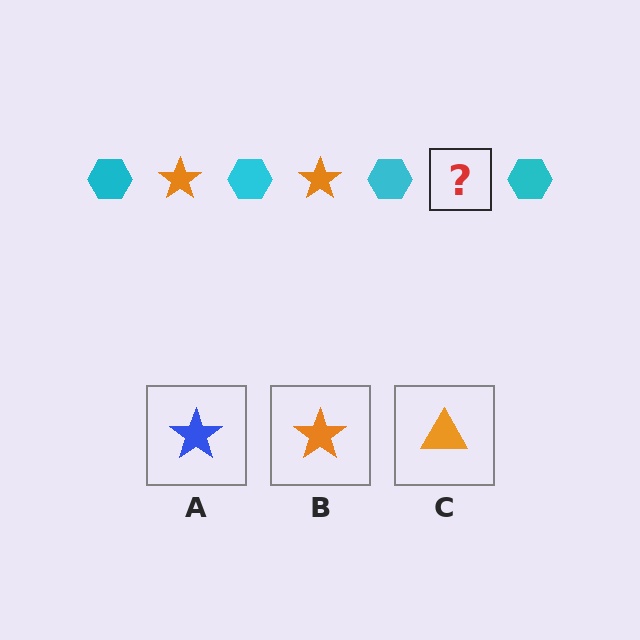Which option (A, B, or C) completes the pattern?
B.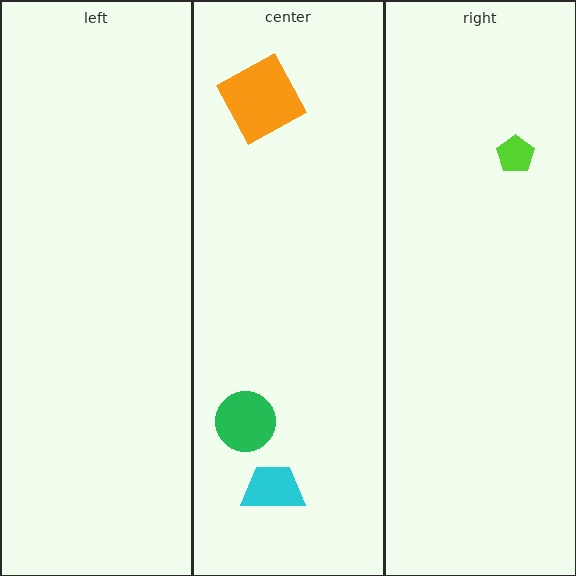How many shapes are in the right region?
1.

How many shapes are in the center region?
3.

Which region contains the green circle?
The center region.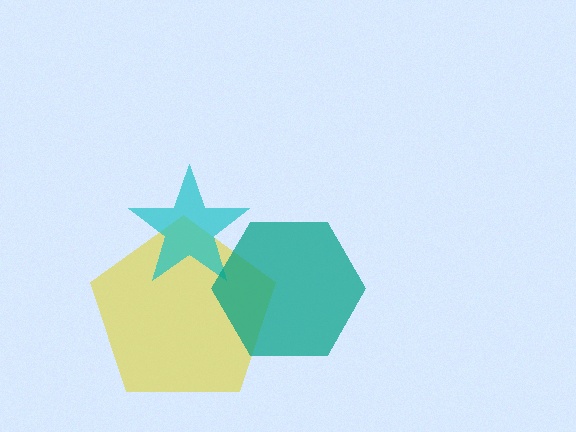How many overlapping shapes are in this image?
There are 3 overlapping shapes in the image.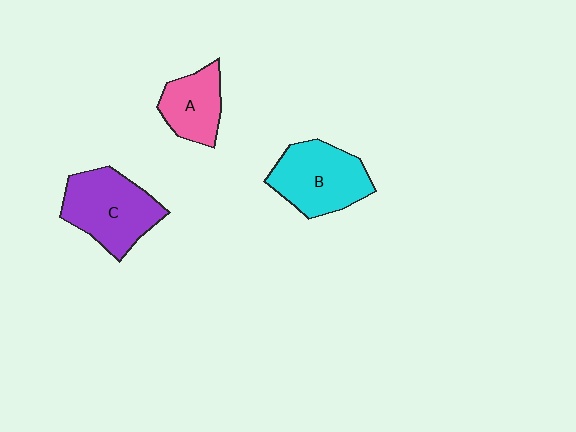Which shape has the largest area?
Shape C (purple).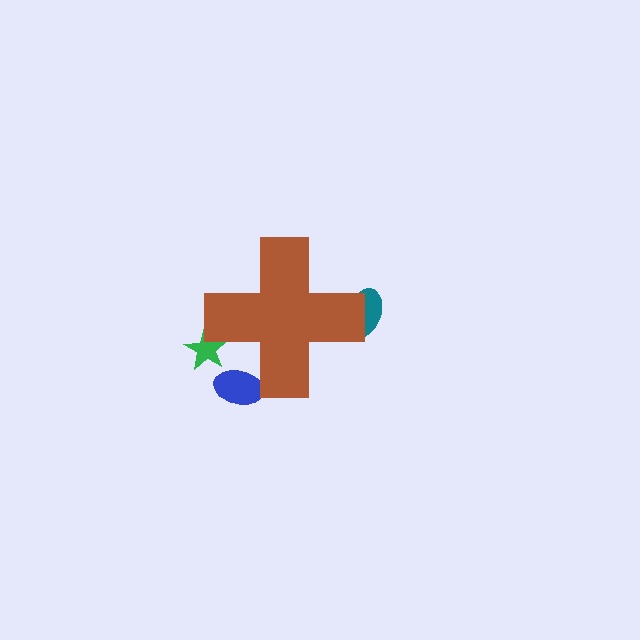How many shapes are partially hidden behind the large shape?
3 shapes are partially hidden.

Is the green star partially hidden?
Yes, the green star is partially hidden behind the brown cross.